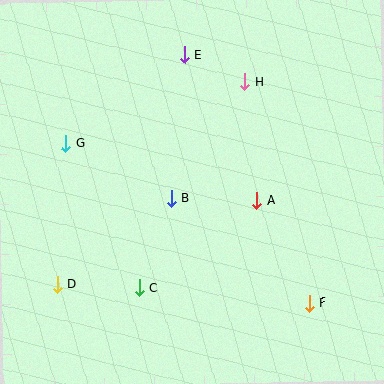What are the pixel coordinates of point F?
Point F is at (309, 303).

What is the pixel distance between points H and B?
The distance between H and B is 138 pixels.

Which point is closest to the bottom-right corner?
Point F is closest to the bottom-right corner.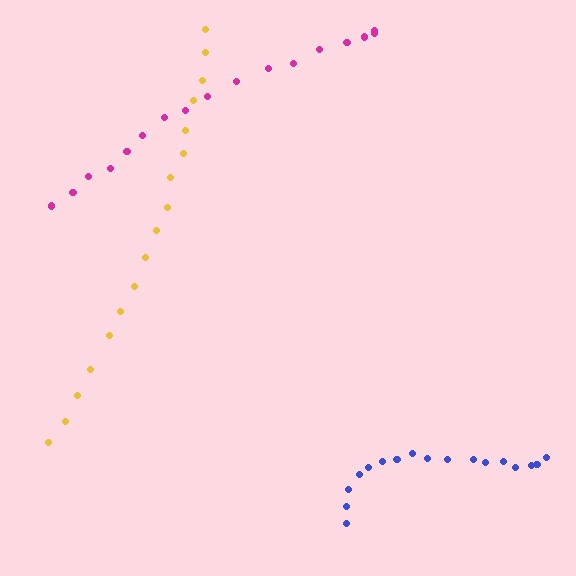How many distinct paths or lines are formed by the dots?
There are 3 distinct paths.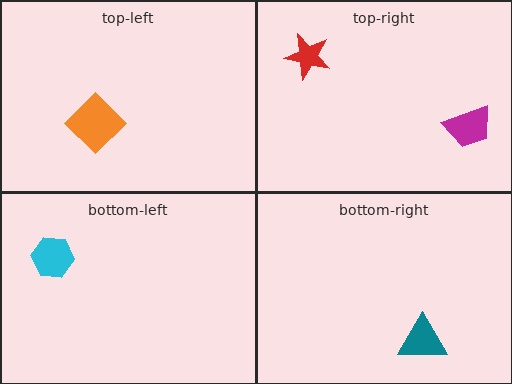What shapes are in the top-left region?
The orange diamond.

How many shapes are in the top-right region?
2.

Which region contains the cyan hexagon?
The bottom-left region.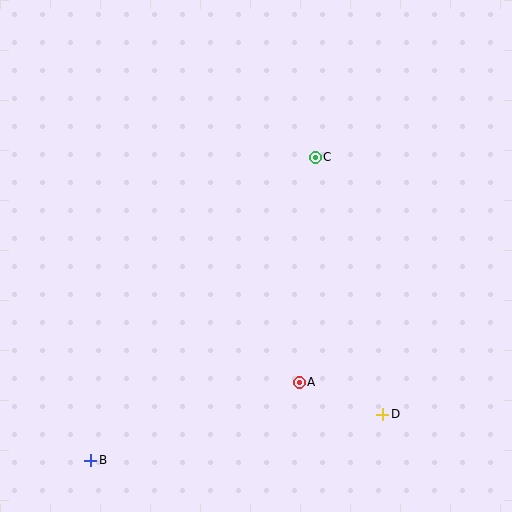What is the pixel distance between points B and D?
The distance between B and D is 296 pixels.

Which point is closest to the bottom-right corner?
Point D is closest to the bottom-right corner.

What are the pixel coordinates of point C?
Point C is at (315, 157).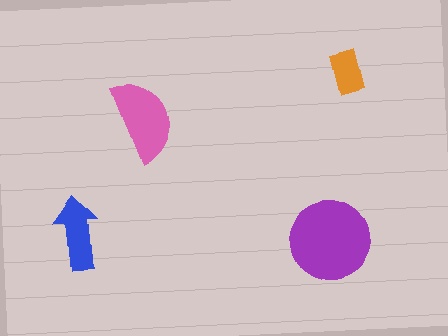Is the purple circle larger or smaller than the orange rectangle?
Larger.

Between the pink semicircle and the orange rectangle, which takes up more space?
The pink semicircle.